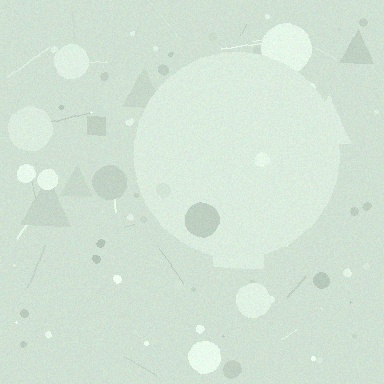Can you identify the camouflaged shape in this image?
The camouflaged shape is a circle.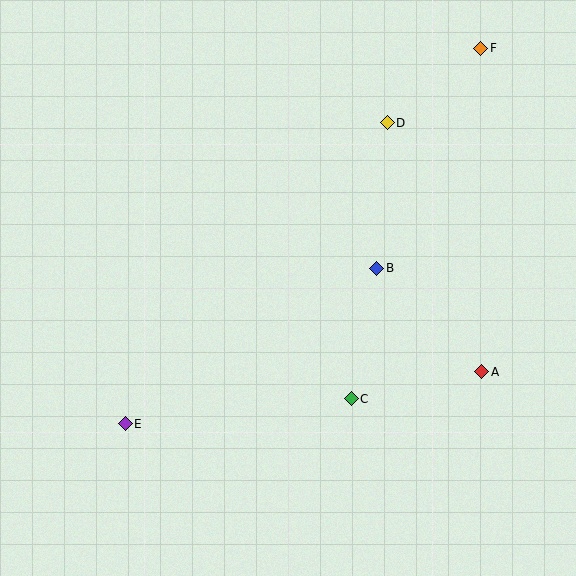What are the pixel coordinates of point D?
Point D is at (387, 123).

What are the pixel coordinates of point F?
Point F is at (481, 48).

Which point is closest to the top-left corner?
Point D is closest to the top-left corner.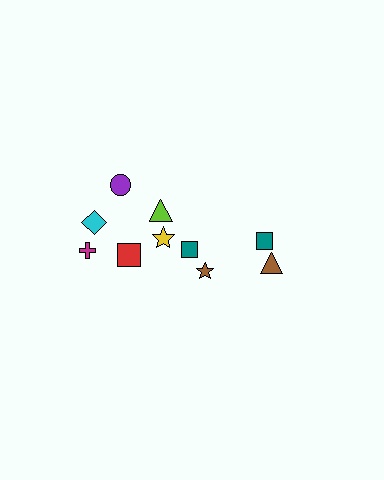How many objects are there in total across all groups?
There are 10 objects.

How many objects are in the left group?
There are 6 objects.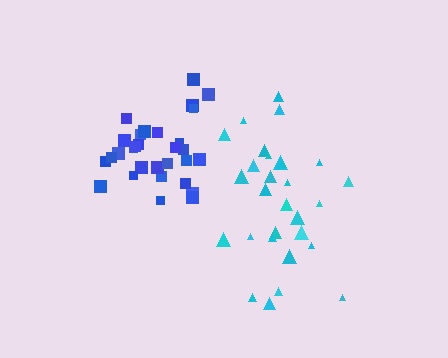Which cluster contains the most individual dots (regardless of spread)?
Blue (30).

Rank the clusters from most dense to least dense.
blue, cyan.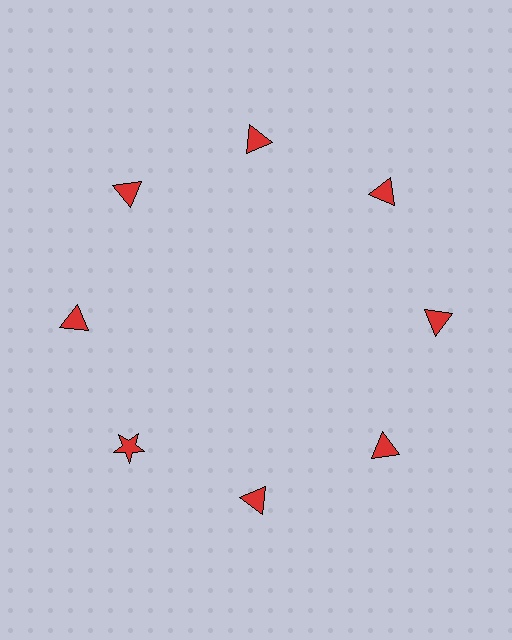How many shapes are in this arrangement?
There are 8 shapes arranged in a ring pattern.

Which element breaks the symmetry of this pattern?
The red star at roughly the 8 o'clock position breaks the symmetry. All other shapes are red triangles.